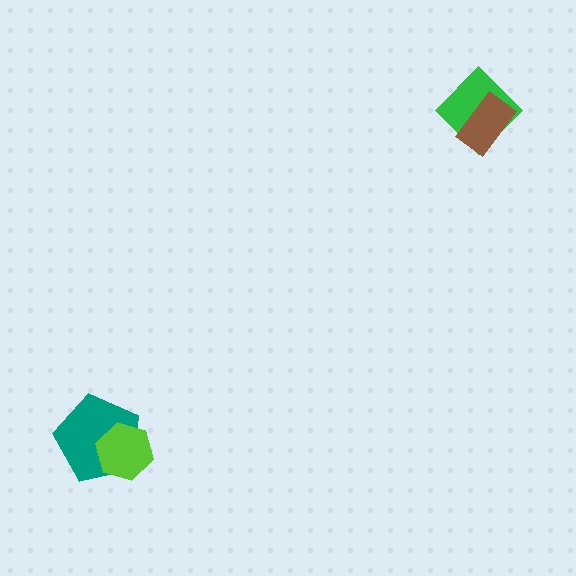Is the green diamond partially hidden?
Yes, it is partially covered by another shape.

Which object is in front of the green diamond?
The brown rectangle is in front of the green diamond.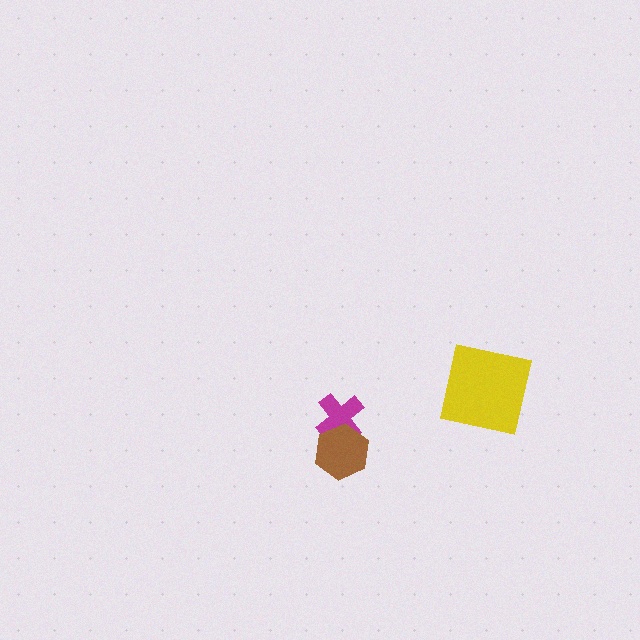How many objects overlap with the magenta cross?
1 object overlaps with the magenta cross.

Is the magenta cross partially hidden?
Yes, it is partially covered by another shape.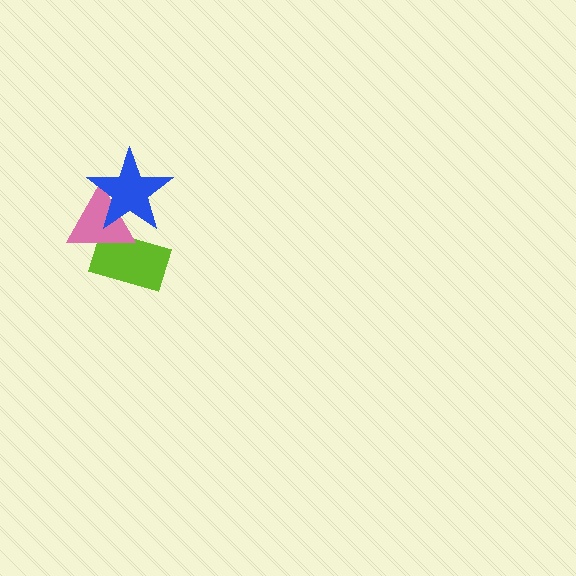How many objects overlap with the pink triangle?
2 objects overlap with the pink triangle.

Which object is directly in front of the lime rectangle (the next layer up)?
The pink triangle is directly in front of the lime rectangle.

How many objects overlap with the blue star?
2 objects overlap with the blue star.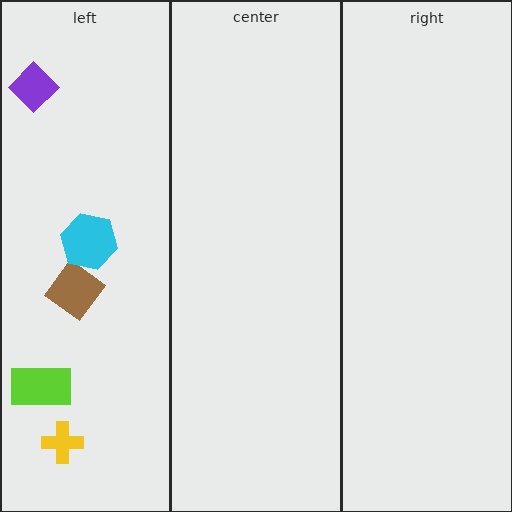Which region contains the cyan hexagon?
The left region.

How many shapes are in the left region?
5.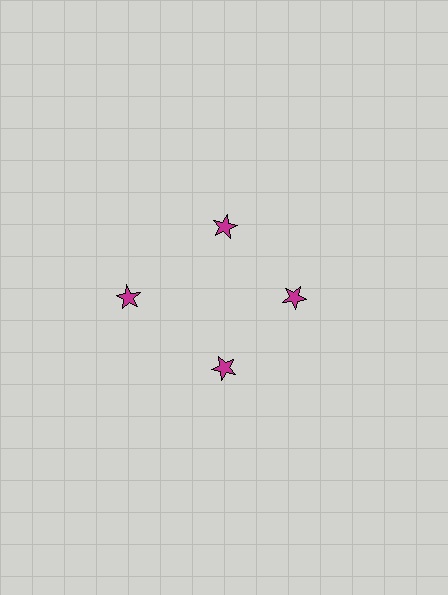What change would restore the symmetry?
The symmetry would be restored by moving it inward, back onto the ring so that all 4 stars sit at equal angles and equal distance from the center.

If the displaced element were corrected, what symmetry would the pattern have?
It would have 4-fold rotational symmetry — the pattern would map onto itself every 90 degrees.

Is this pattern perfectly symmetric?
No. The 4 magenta stars are arranged in a ring, but one element near the 9 o'clock position is pushed outward from the center, breaking the 4-fold rotational symmetry.